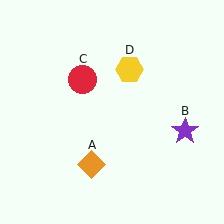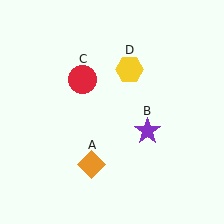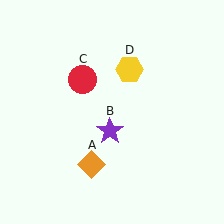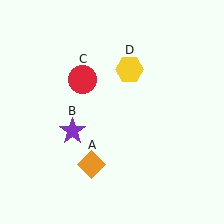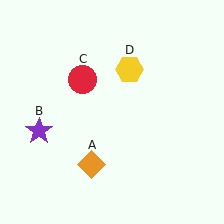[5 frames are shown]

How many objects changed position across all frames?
1 object changed position: purple star (object B).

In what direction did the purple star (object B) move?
The purple star (object B) moved left.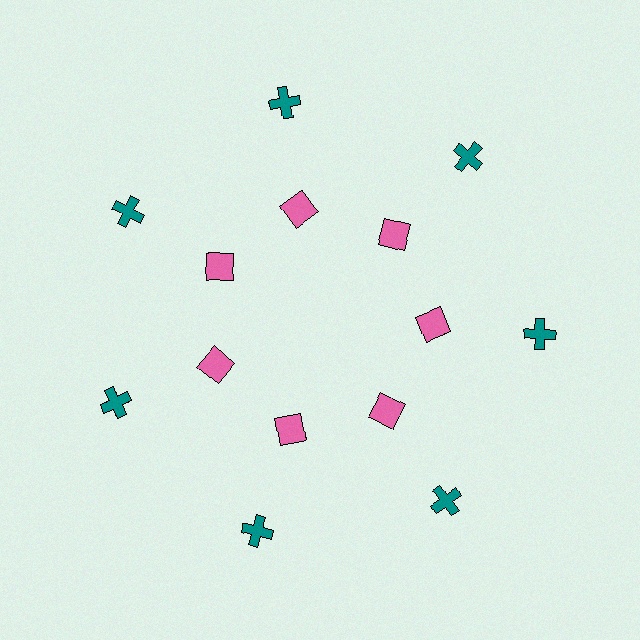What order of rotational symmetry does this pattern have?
This pattern has 7-fold rotational symmetry.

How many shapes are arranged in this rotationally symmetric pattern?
There are 14 shapes, arranged in 7 groups of 2.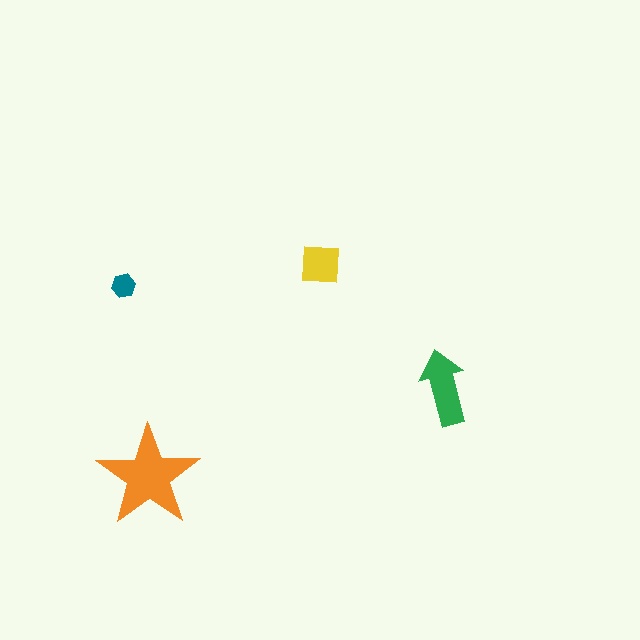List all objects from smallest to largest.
The teal hexagon, the yellow square, the green arrow, the orange star.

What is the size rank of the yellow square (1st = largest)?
3rd.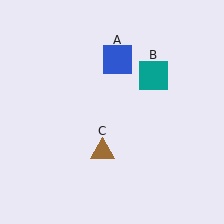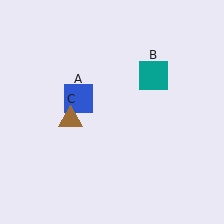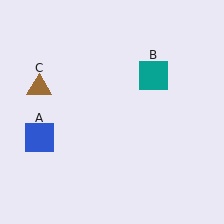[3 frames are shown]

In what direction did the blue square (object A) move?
The blue square (object A) moved down and to the left.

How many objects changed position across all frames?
2 objects changed position: blue square (object A), brown triangle (object C).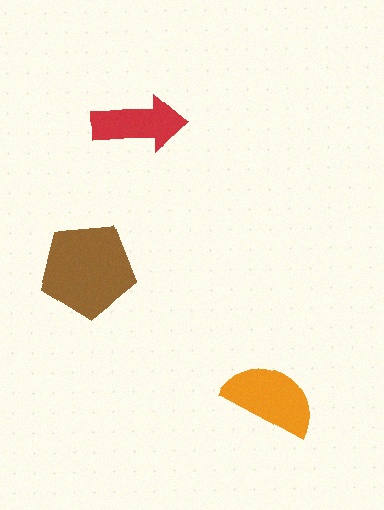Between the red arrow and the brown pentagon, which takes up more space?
The brown pentagon.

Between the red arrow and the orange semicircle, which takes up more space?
The orange semicircle.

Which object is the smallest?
The red arrow.